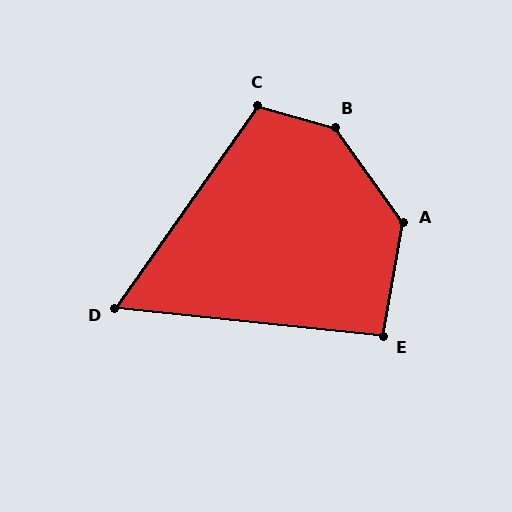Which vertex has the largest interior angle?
B, at approximately 142 degrees.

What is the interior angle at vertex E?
Approximately 94 degrees (approximately right).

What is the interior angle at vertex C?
Approximately 109 degrees (obtuse).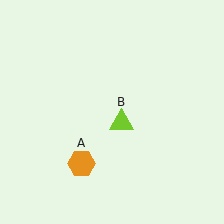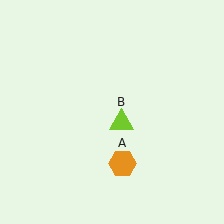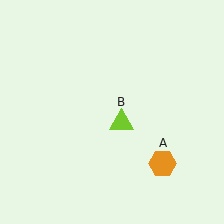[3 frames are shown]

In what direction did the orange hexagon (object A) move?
The orange hexagon (object A) moved right.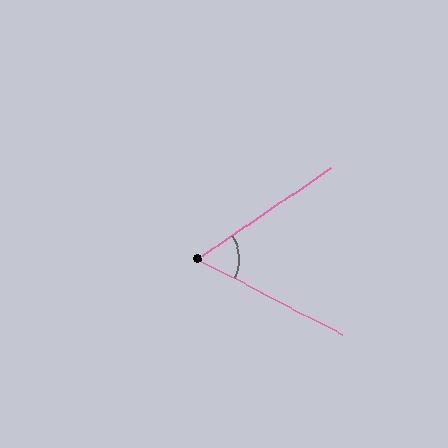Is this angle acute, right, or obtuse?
It is acute.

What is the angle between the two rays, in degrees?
Approximately 62 degrees.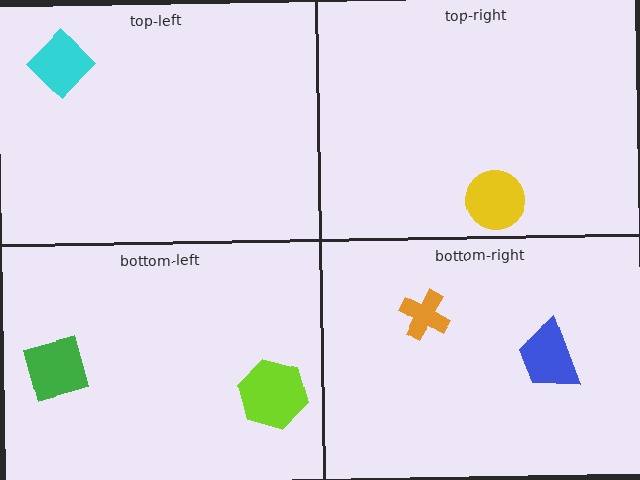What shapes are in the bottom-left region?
The lime hexagon, the green square.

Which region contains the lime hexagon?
The bottom-left region.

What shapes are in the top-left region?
The cyan diamond.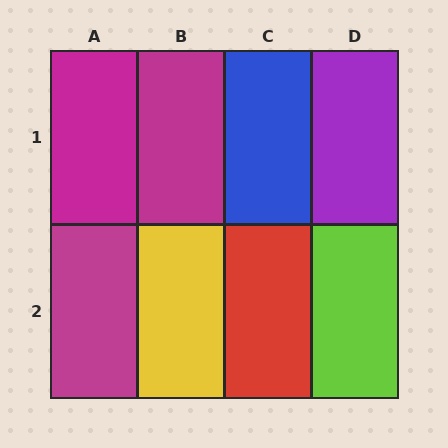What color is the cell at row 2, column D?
Lime.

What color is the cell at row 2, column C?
Red.